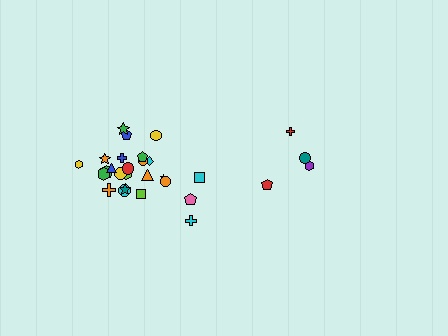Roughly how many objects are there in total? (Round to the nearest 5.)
Roughly 30 objects in total.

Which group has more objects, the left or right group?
The left group.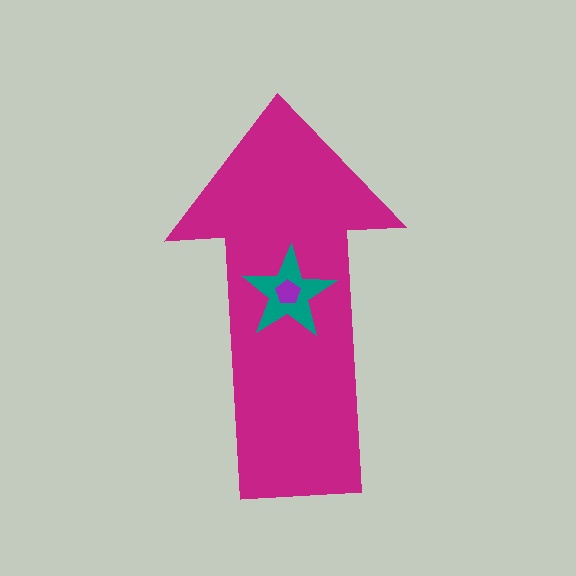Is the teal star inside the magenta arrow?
Yes.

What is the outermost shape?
The magenta arrow.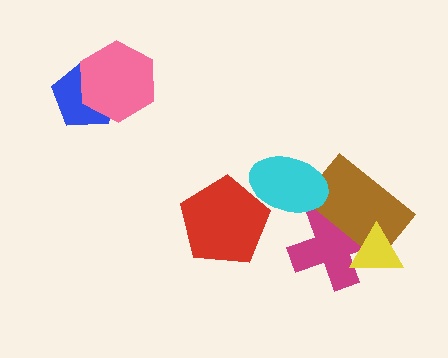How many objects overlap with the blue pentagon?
1 object overlaps with the blue pentagon.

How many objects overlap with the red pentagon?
1 object overlaps with the red pentagon.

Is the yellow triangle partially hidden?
No, no other shape covers it.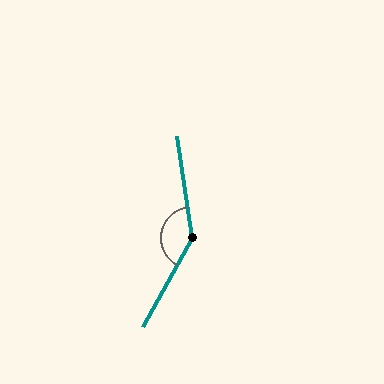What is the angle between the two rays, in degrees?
Approximately 142 degrees.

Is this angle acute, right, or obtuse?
It is obtuse.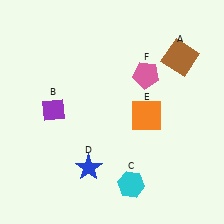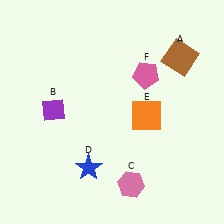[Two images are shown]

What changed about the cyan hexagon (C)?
In Image 1, C is cyan. In Image 2, it changed to pink.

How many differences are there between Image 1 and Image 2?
There is 1 difference between the two images.